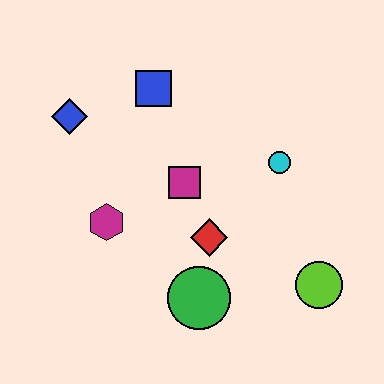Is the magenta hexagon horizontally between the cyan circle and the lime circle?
No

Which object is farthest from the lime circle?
The blue diamond is farthest from the lime circle.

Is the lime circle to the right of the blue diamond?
Yes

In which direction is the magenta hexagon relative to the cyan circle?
The magenta hexagon is to the left of the cyan circle.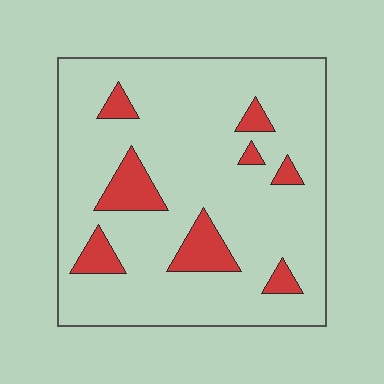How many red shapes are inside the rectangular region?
8.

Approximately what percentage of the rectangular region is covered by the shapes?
Approximately 15%.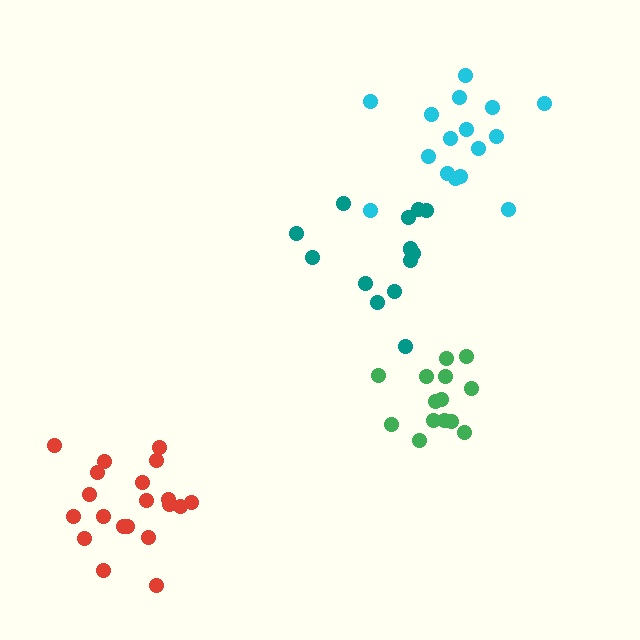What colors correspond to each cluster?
The clusters are colored: teal, cyan, green, red.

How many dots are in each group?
Group 1: 14 dots, Group 2: 16 dots, Group 3: 14 dots, Group 4: 20 dots (64 total).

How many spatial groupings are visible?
There are 4 spatial groupings.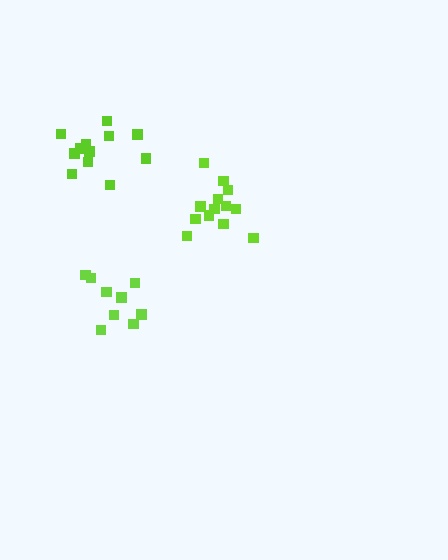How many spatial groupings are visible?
There are 3 spatial groupings.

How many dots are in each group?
Group 1: 13 dots, Group 2: 9 dots, Group 3: 12 dots (34 total).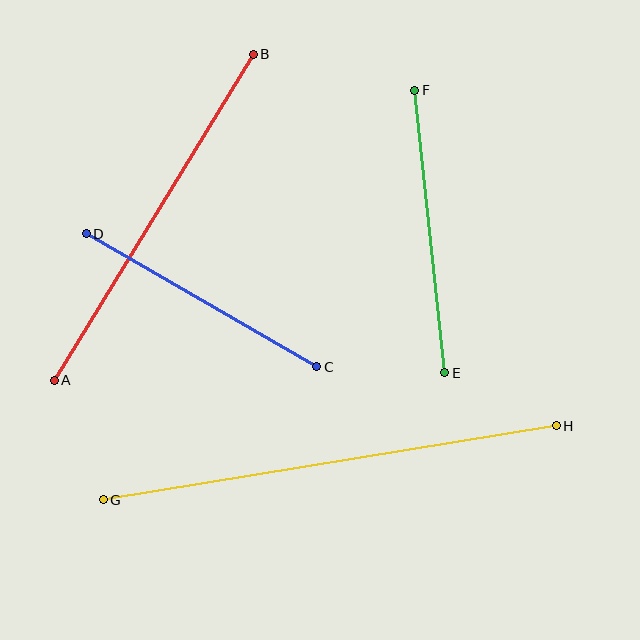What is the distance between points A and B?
The distance is approximately 382 pixels.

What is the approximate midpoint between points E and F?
The midpoint is at approximately (430, 231) pixels.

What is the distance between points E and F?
The distance is approximately 284 pixels.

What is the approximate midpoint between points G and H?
The midpoint is at approximately (330, 463) pixels.